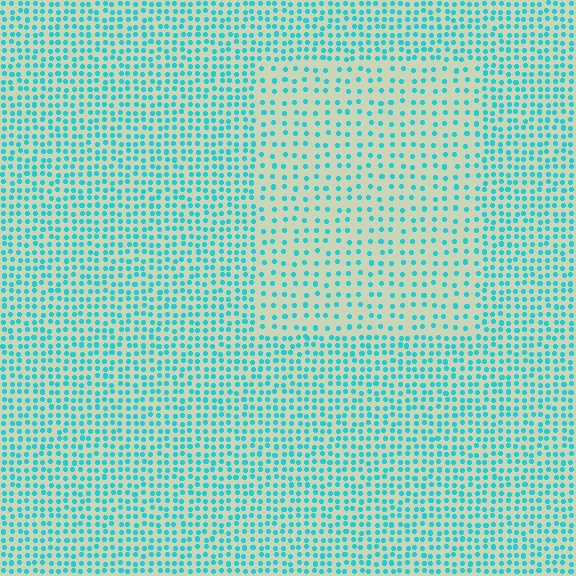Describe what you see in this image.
The image contains small cyan elements arranged at two different densities. A rectangle-shaped region is visible where the elements are less densely packed than the surrounding area.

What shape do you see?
I see a rectangle.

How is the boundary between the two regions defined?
The boundary is defined by a change in element density (approximately 1.9x ratio). All elements are the same color, size, and shape.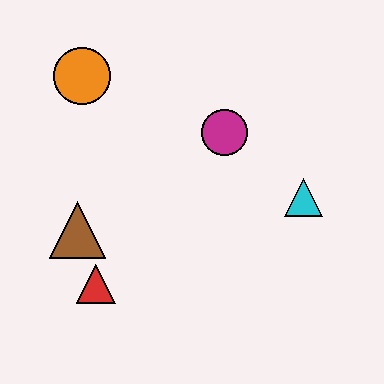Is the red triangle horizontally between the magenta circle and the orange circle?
Yes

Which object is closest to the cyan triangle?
The magenta circle is closest to the cyan triangle.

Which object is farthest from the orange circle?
The cyan triangle is farthest from the orange circle.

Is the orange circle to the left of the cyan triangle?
Yes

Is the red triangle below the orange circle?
Yes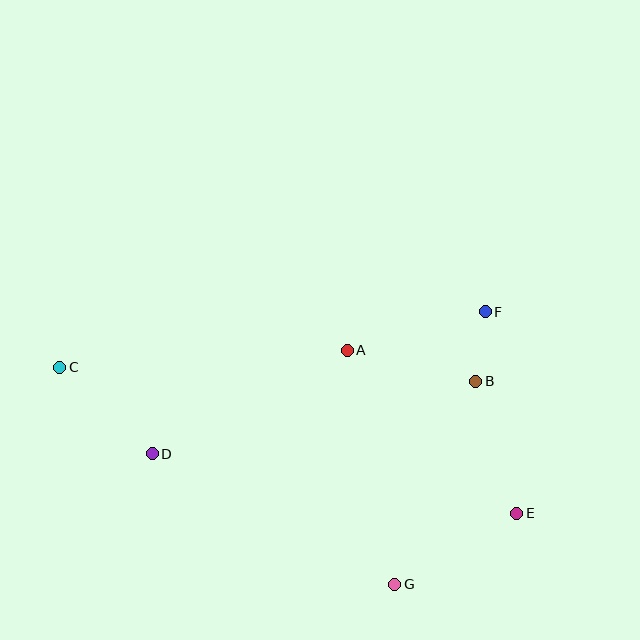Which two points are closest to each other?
Points B and F are closest to each other.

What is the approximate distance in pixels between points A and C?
The distance between A and C is approximately 288 pixels.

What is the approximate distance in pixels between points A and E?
The distance between A and E is approximately 235 pixels.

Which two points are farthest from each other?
Points C and E are farthest from each other.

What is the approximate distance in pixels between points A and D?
The distance between A and D is approximately 221 pixels.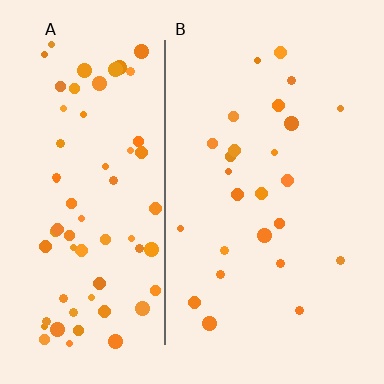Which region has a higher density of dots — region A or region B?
A (the left).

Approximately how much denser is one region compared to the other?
Approximately 2.7× — region A over region B.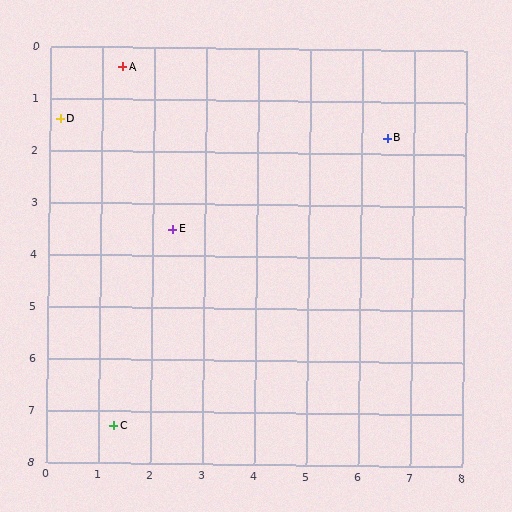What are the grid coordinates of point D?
Point D is at approximately (0.2, 1.4).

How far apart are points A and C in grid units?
Points A and C are about 6.9 grid units apart.